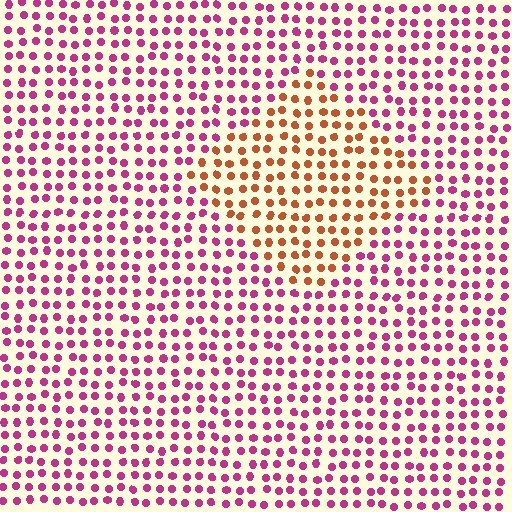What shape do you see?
I see a diamond.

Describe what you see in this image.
The image is filled with small magenta elements in a uniform arrangement. A diamond-shaped region is visible where the elements are tinted to a slightly different hue, forming a subtle color boundary.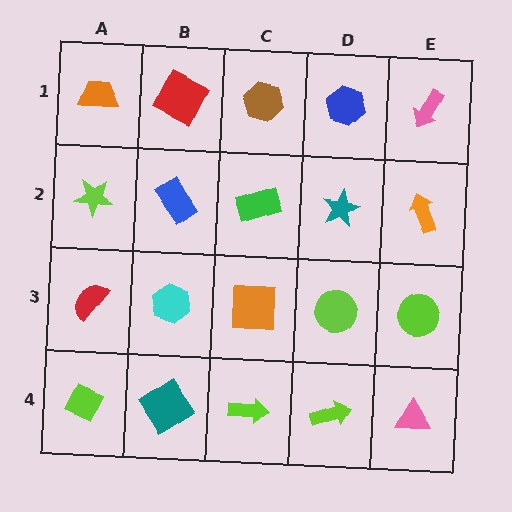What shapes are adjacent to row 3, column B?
A blue rectangle (row 2, column B), a teal diamond (row 4, column B), a red semicircle (row 3, column A), an orange square (row 3, column C).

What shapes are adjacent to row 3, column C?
A green rectangle (row 2, column C), a lime arrow (row 4, column C), a cyan hexagon (row 3, column B), a lime circle (row 3, column D).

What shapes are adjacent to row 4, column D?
A lime circle (row 3, column D), a lime arrow (row 4, column C), a pink triangle (row 4, column E).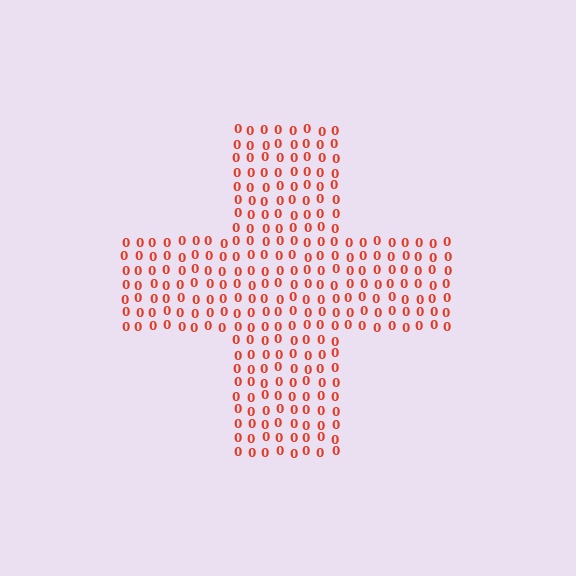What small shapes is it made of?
It is made of small digit 0's.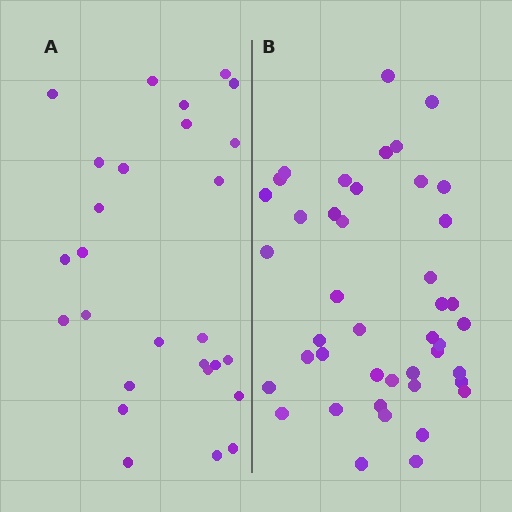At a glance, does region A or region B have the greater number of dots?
Region B (the right region) has more dots.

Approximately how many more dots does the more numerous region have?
Region B has approximately 15 more dots than region A.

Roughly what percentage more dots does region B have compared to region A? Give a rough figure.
About 60% more.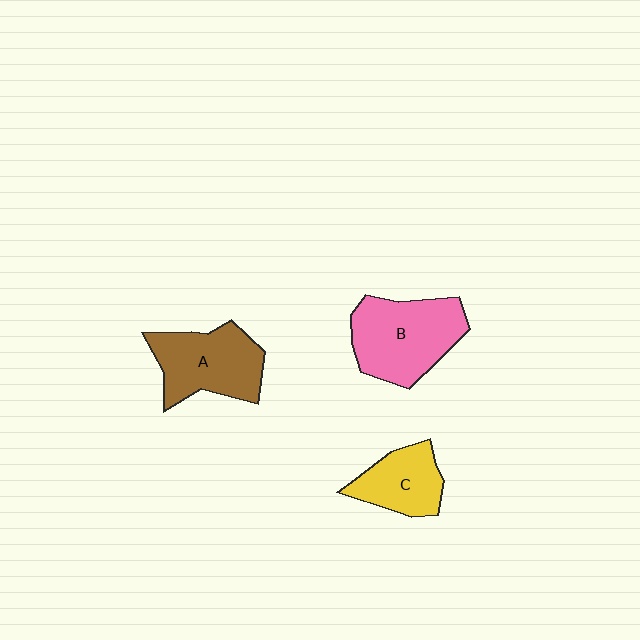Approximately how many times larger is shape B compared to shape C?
Approximately 1.6 times.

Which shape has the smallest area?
Shape C (yellow).